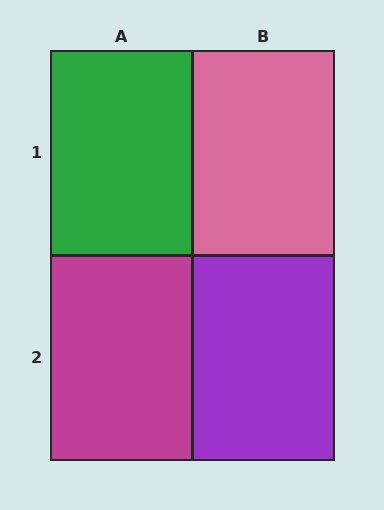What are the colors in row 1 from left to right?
Green, pink.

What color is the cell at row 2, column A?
Magenta.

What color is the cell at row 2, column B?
Purple.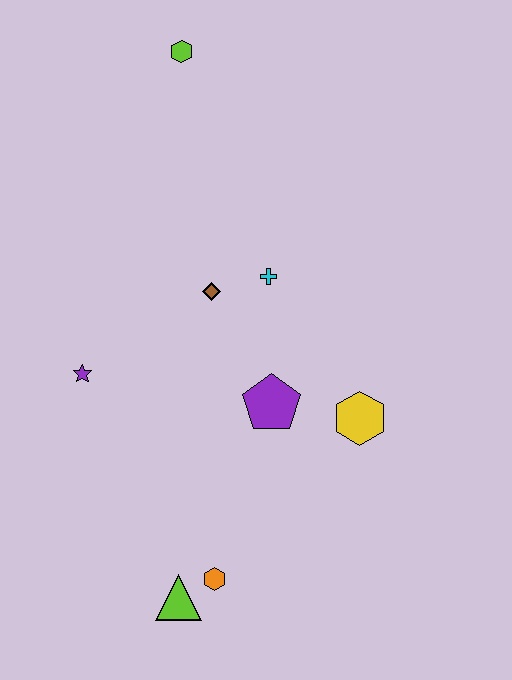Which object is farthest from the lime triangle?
The lime hexagon is farthest from the lime triangle.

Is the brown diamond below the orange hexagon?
No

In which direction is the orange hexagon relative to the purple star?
The orange hexagon is below the purple star.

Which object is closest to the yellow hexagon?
The purple pentagon is closest to the yellow hexagon.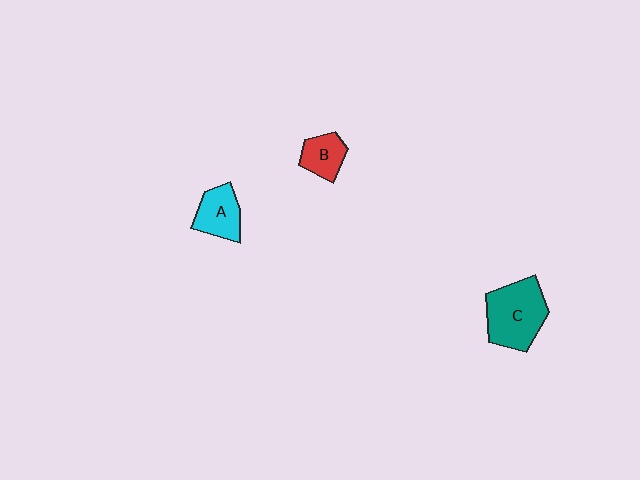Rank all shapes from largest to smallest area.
From largest to smallest: C (teal), A (cyan), B (red).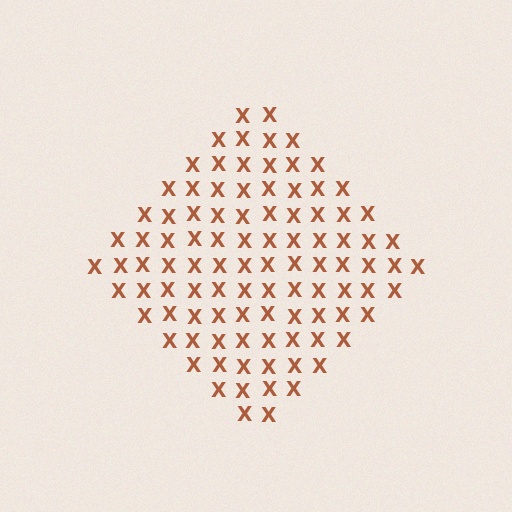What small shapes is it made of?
It is made of small letter X's.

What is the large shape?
The large shape is a diamond.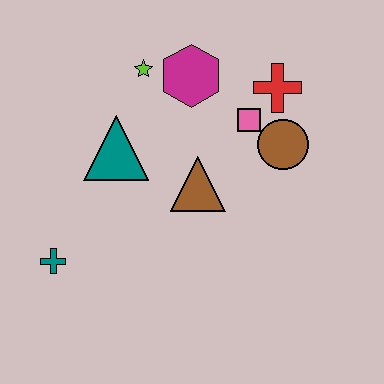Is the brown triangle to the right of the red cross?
No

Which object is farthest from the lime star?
The teal cross is farthest from the lime star.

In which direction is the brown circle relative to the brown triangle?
The brown circle is to the right of the brown triangle.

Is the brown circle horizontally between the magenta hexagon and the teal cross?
No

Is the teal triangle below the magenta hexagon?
Yes